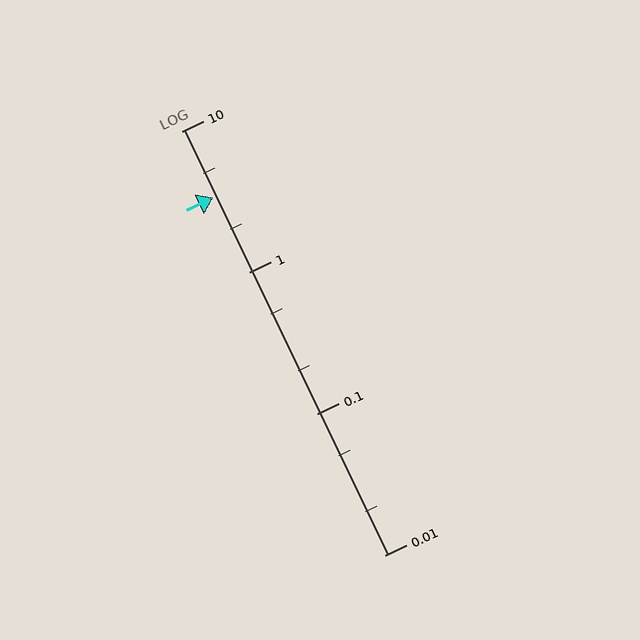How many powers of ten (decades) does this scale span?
The scale spans 3 decades, from 0.01 to 10.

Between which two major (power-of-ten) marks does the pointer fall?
The pointer is between 1 and 10.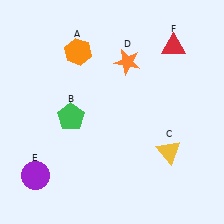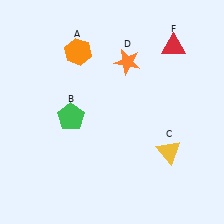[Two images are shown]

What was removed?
The purple circle (E) was removed in Image 2.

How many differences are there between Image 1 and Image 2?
There is 1 difference between the two images.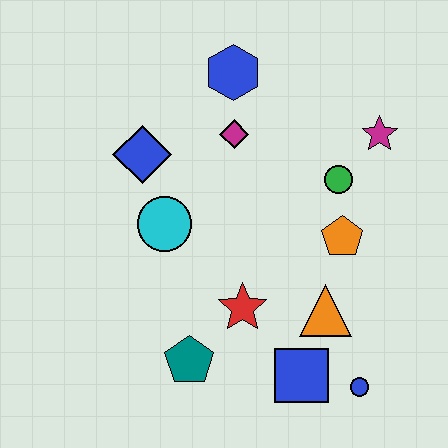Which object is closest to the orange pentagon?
The green circle is closest to the orange pentagon.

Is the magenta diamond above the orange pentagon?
Yes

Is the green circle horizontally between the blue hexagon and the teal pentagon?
No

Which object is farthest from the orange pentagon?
The blue diamond is farthest from the orange pentagon.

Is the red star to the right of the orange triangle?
No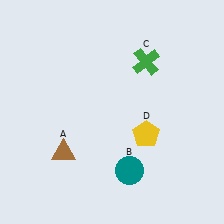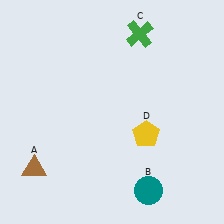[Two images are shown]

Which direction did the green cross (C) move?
The green cross (C) moved up.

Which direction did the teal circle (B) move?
The teal circle (B) moved down.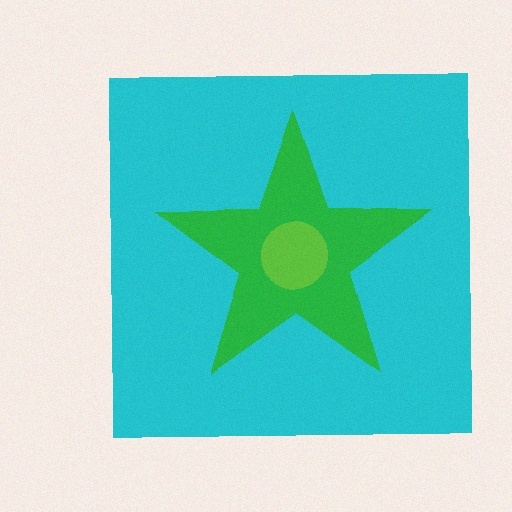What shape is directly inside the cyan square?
The green star.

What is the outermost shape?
The cyan square.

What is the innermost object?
The lime circle.